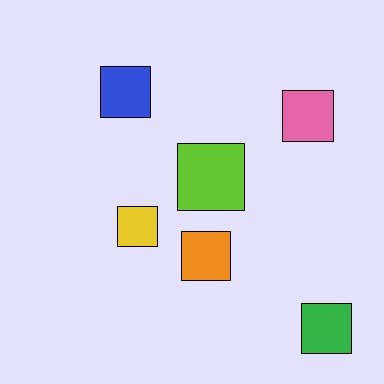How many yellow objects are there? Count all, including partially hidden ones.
There is 1 yellow object.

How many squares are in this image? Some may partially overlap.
There are 6 squares.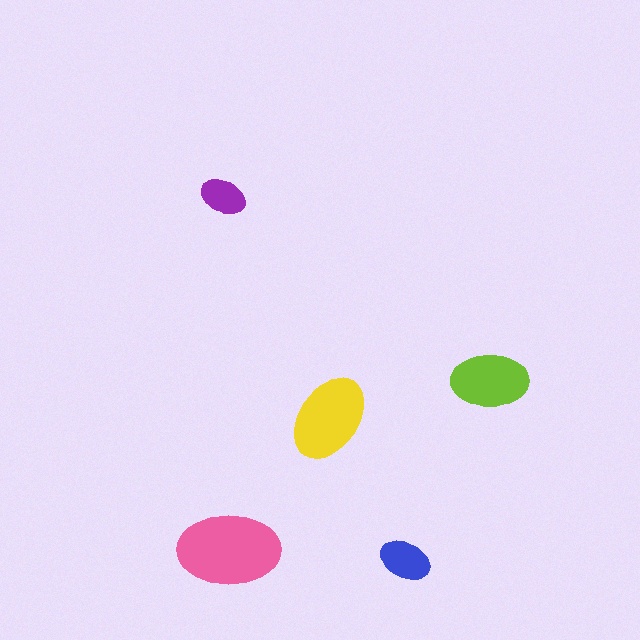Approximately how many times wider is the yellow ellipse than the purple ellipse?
About 2 times wider.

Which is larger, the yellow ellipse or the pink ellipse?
The pink one.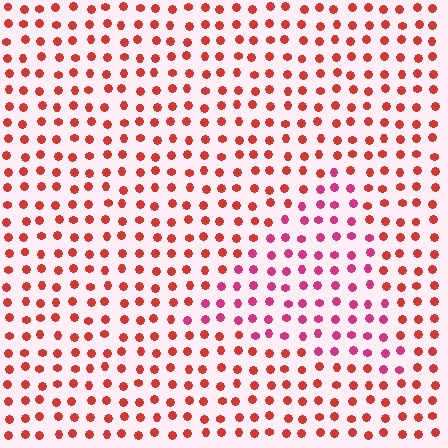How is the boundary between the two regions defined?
The boundary is defined purely by a slight shift in hue (about 31 degrees). Spacing, size, and orientation are identical on both sides.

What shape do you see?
I see a triangle.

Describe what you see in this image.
The image is filled with small red elements in a uniform arrangement. A triangle-shaped region is visible where the elements are tinted to a slightly different hue, forming a subtle color boundary.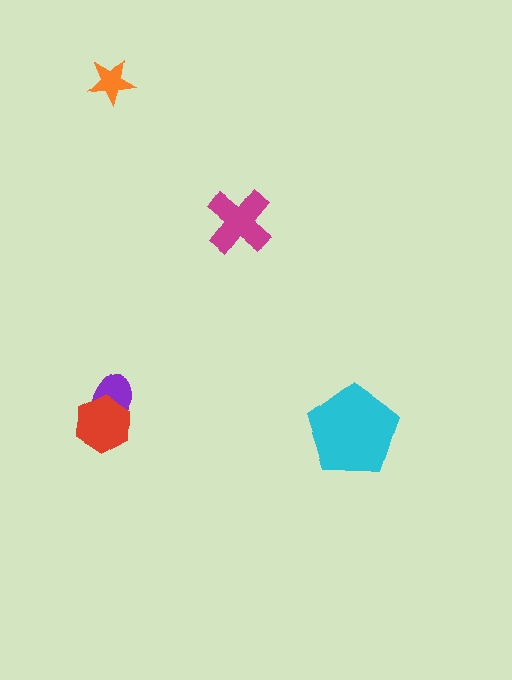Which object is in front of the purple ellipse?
The red hexagon is in front of the purple ellipse.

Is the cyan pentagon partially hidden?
No, no other shape covers it.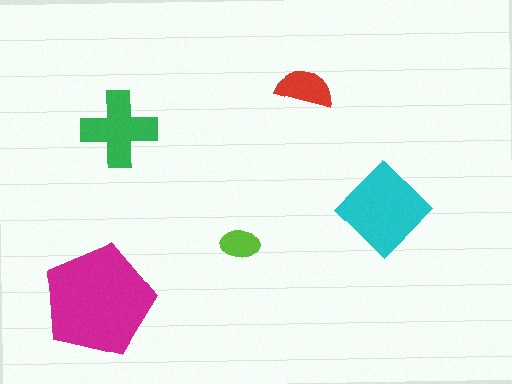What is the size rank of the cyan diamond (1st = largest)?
2nd.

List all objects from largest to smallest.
The magenta pentagon, the cyan diamond, the green cross, the red semicircle, the lime ellipse.